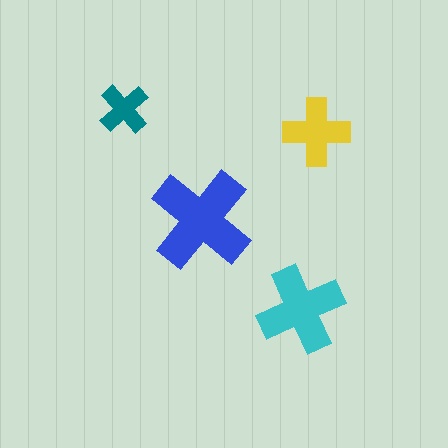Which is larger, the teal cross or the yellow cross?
The yellow one.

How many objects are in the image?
There are 4 objects in the image.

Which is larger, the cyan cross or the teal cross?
The cyan one.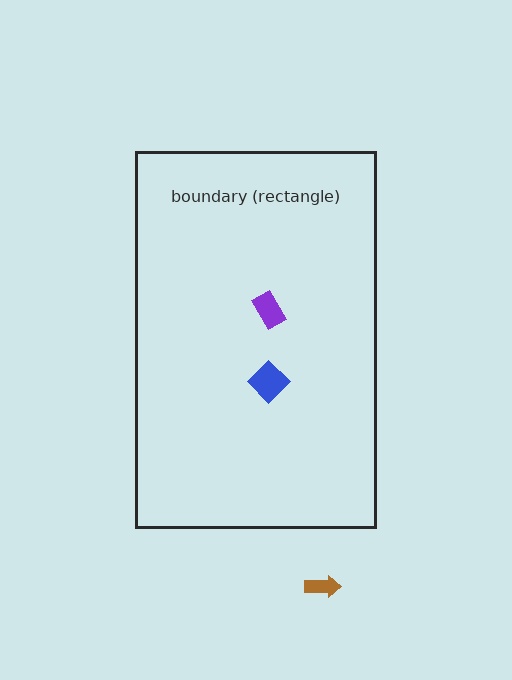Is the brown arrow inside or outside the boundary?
Outside.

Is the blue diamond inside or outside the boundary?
Inside.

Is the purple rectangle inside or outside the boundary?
Inside.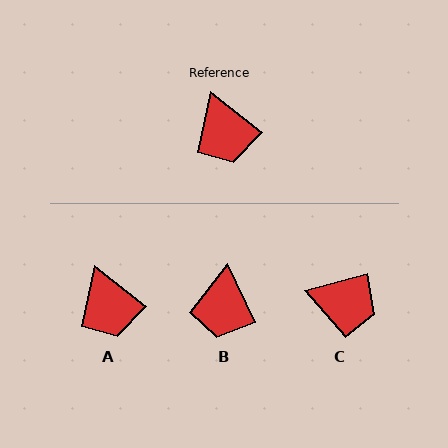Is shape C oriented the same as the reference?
No, it is off by about 53 degrees.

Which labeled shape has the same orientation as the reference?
A.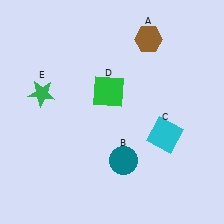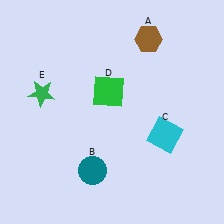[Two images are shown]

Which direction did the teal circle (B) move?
The teal circle (B) moved left.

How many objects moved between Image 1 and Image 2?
1 object moved between the two images.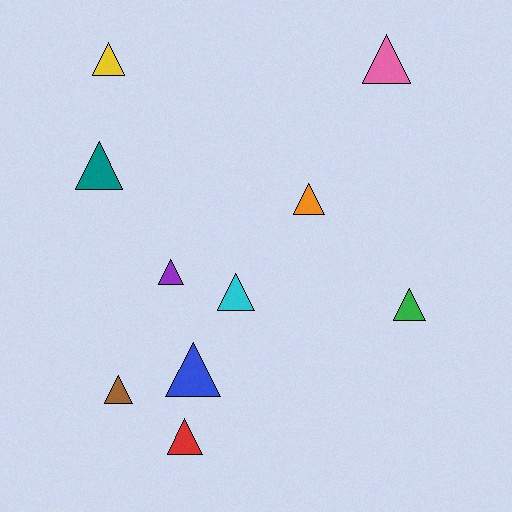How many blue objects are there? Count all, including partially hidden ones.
There is 1 blue object.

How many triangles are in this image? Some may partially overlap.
There are 10 triangles.